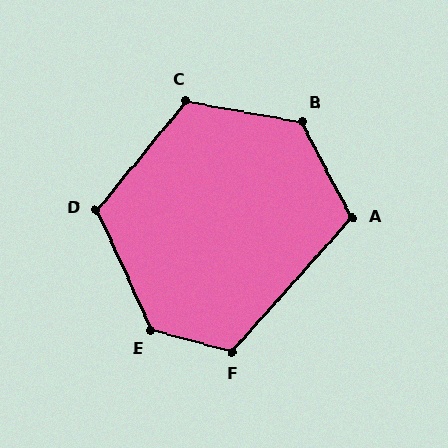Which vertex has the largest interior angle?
E, at approximately 130 degrees.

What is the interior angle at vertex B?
Approximately 128 degrees (obtuse).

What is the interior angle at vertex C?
Approximately 119 degrees (obtuse).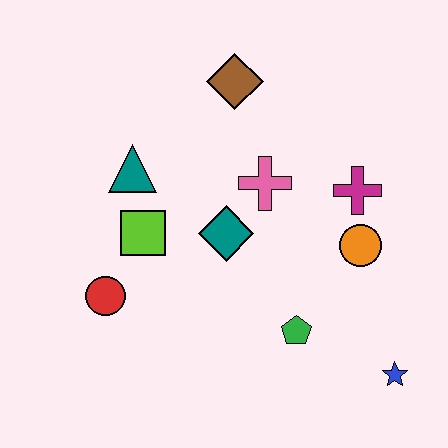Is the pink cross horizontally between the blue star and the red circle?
Yes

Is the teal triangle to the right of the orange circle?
No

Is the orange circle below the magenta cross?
Yes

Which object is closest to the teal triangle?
The lime square is closest to the teal triangle.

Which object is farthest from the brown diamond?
The blue star is farthest from the brown diamond.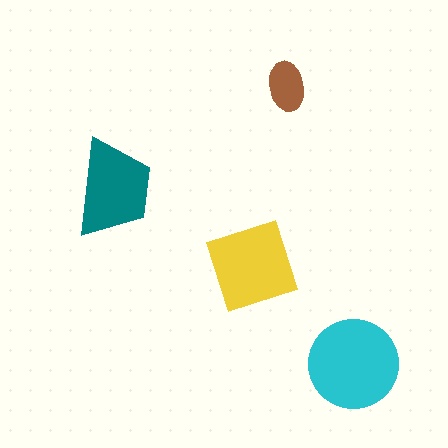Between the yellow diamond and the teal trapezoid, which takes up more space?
The yellow diamond.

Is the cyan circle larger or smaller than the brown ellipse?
Larger.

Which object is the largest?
The cyan circle.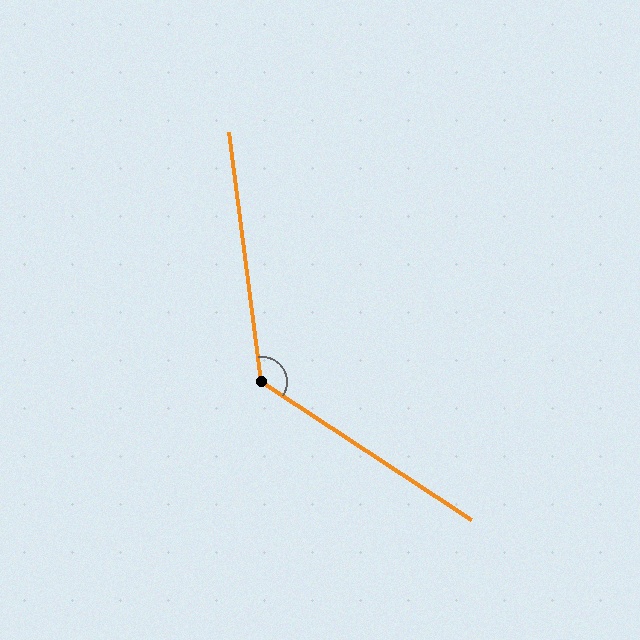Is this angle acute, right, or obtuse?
It is obtuse.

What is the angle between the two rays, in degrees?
Approximately 131 degrees.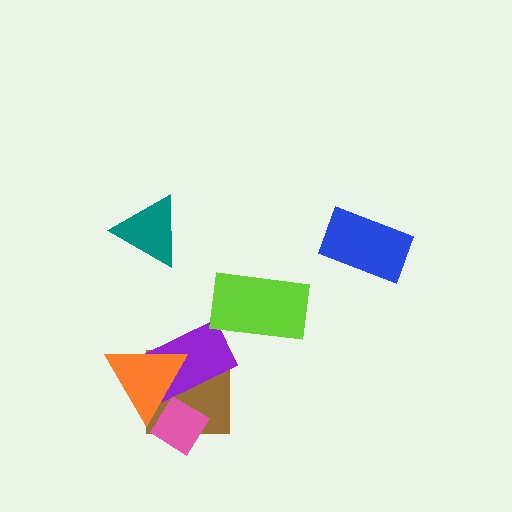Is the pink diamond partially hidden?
Yes, it is partially covered by another shape.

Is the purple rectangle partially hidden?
Yes, it is partially covered by another shape.